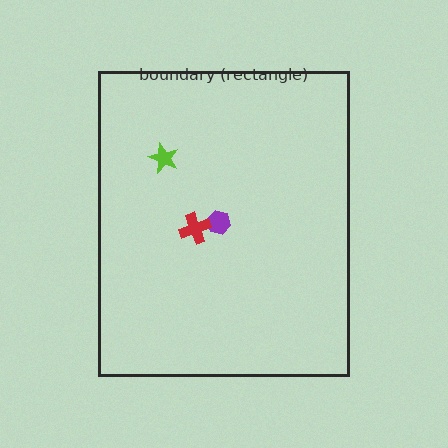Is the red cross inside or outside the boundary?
Inside.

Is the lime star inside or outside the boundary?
Inside.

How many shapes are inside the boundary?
3 inside, 0 outside.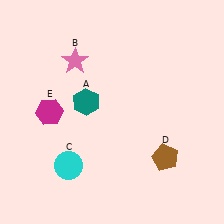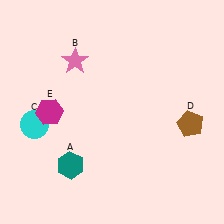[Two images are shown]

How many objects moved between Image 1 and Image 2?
3 objects moved between the two images.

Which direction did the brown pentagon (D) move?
The brown pentagon (D) moved up.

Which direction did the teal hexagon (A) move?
The teal hexagon (A) moved down.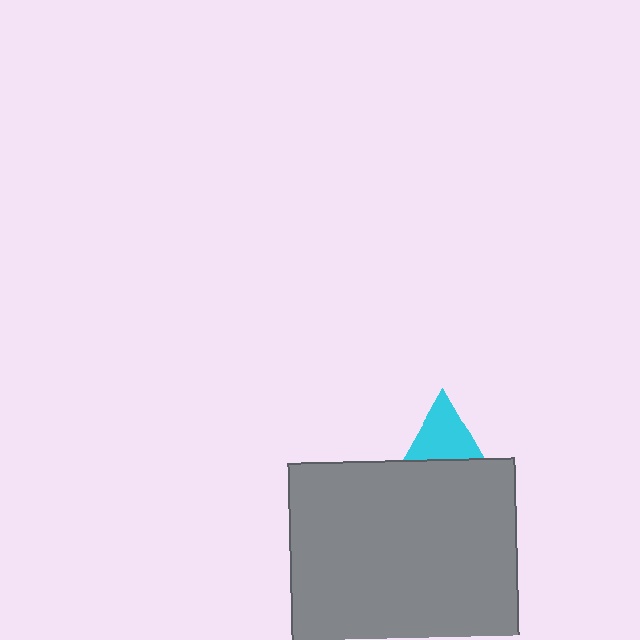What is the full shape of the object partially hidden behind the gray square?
The partially hidden object is a cyan triangle.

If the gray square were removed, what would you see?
You would see the complete cyan triangle.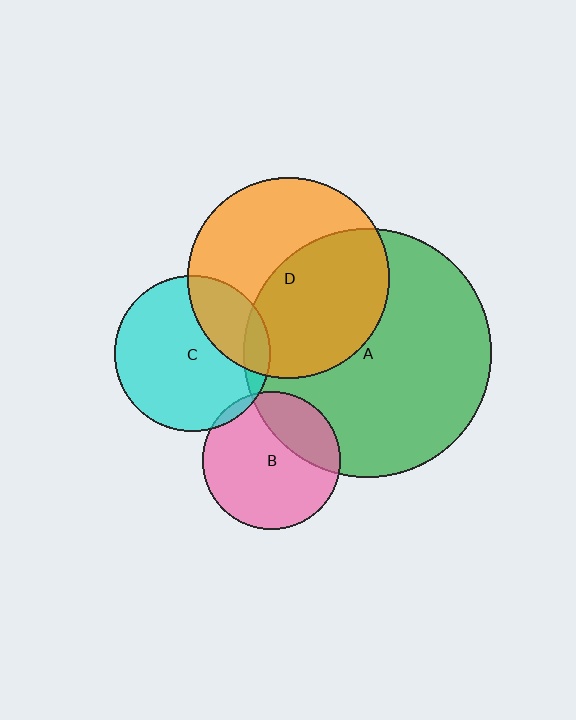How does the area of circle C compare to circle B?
Approximately 1.3 times.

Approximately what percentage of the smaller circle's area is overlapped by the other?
Approximately 50%.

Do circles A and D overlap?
Yes.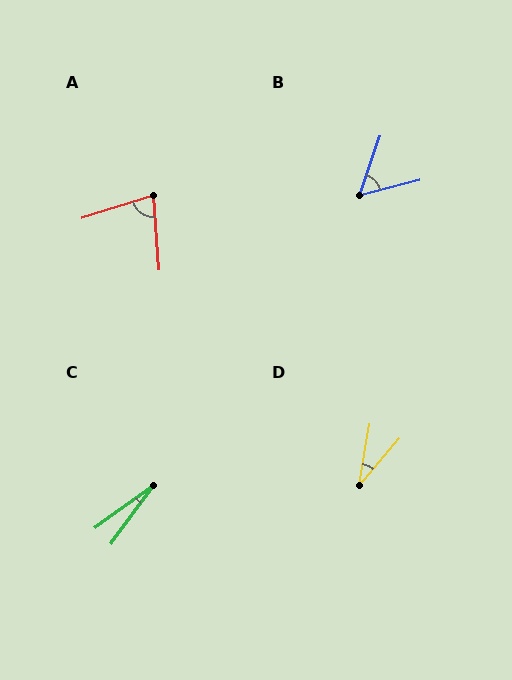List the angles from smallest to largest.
C (18°), D (31°), B (57°), A (76°).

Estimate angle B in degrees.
Approximately 57 degrees.